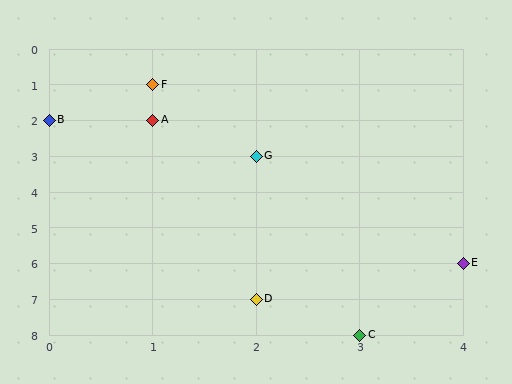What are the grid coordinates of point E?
Point E is at grid coordinates (4, 6).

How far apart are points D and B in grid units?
Points D and B are 2 columns and 5 rows apart (about 5.4 grid units diagonally).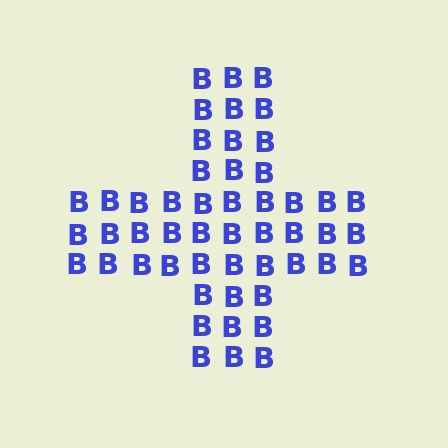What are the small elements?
The small elements are letter B's.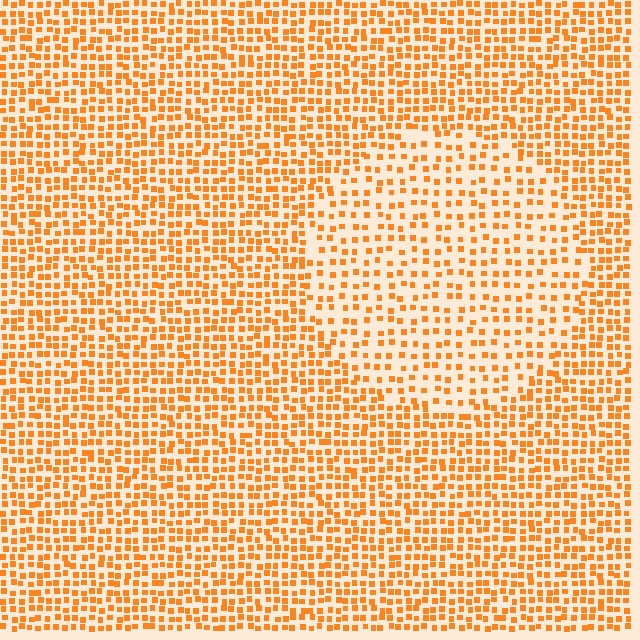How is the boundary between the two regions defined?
The boundary is defined by a change in element density (approximately 1.8x ratio). All elements are the same color, size, and shape.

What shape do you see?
I see a circle.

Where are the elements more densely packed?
The elements are more densely packed outside the circle boundary.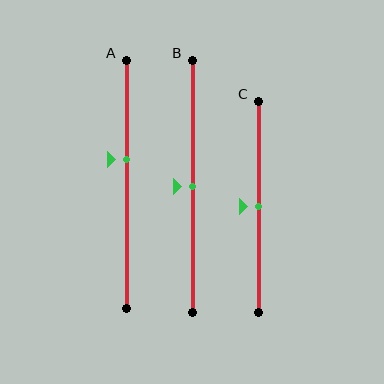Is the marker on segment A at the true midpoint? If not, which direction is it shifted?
No, the marker on segment A is shifted upward by about 10% of the segment length.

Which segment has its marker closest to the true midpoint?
Segment B has its marker closest to the true midpoint.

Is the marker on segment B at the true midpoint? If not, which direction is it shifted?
Yes, the marker on segment B is at the true midpoint.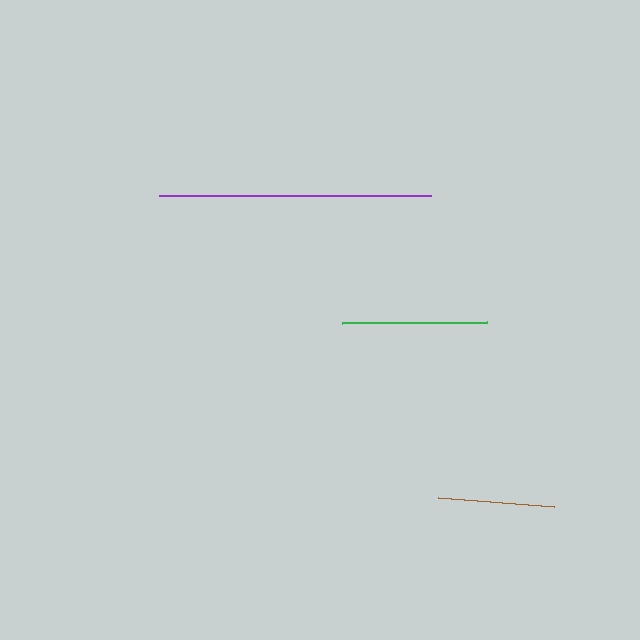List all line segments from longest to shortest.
From longest to shortest: purple, green, brown.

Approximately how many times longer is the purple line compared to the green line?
The purple line is approximately 1.9 times the length of the green line.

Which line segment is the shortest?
The brown line is the shortest at approximately 116 pixels.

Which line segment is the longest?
The purple line is the longest at approximately 272 pixels.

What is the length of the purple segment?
The purple segment is approximately 272 pixels long.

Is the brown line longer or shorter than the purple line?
The purple line is longer than the brown line.